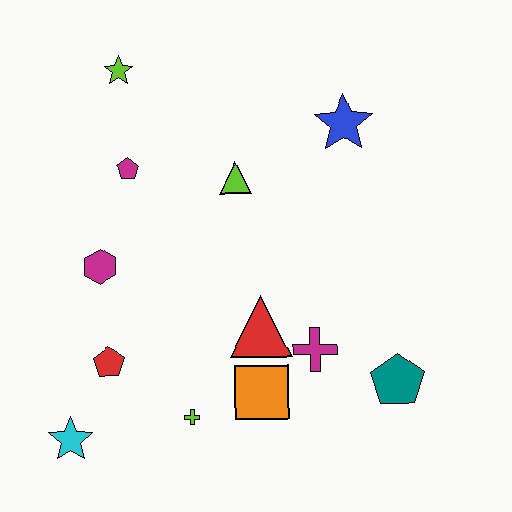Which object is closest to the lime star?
The magenta pentagon is closest to the lime star.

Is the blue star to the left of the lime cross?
No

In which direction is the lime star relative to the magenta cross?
The lime star is above the magenta cross.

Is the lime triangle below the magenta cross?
No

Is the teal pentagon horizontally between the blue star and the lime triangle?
No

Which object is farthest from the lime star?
The teal pentagon is farthest from the lime star.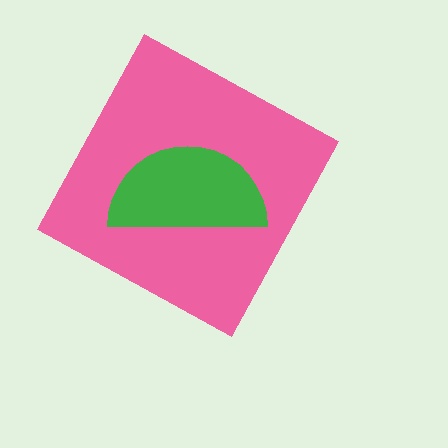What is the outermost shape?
The pink diamond.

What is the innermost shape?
The green semicircle.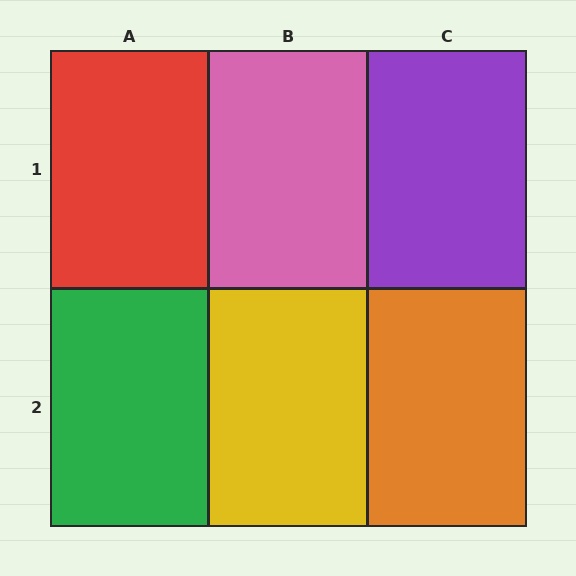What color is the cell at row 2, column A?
Green.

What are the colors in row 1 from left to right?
Red, pink, purple.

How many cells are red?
1 cell is red.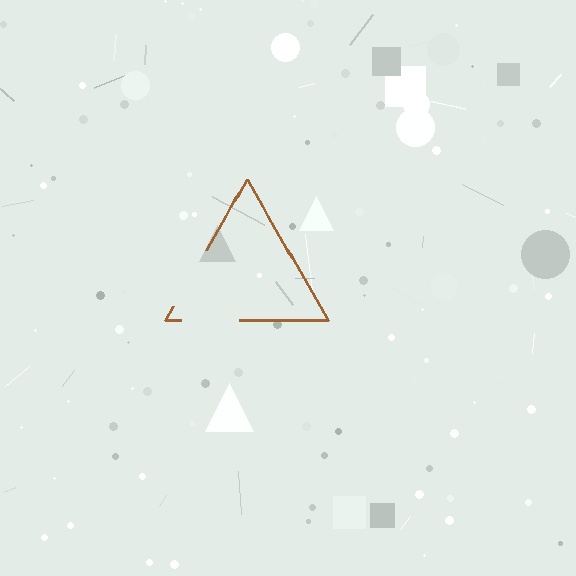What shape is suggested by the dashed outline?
The dashed outline suggests a triangle.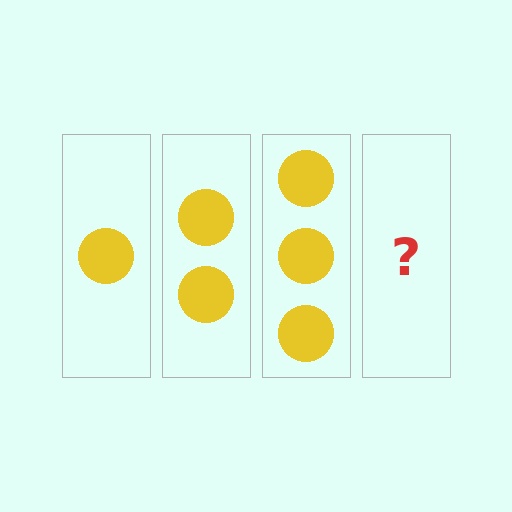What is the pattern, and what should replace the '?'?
The pattern is that each step adds one more circle. The '?' should be 4 circles.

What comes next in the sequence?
The next element should be 4 circles.